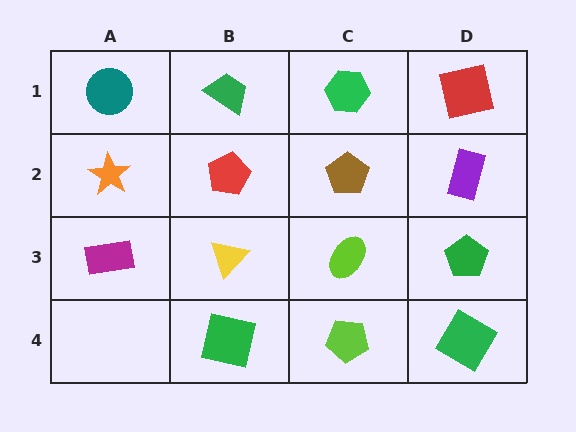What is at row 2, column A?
An orange star.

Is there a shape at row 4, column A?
No, that cell is empty.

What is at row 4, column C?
A lime pentagon.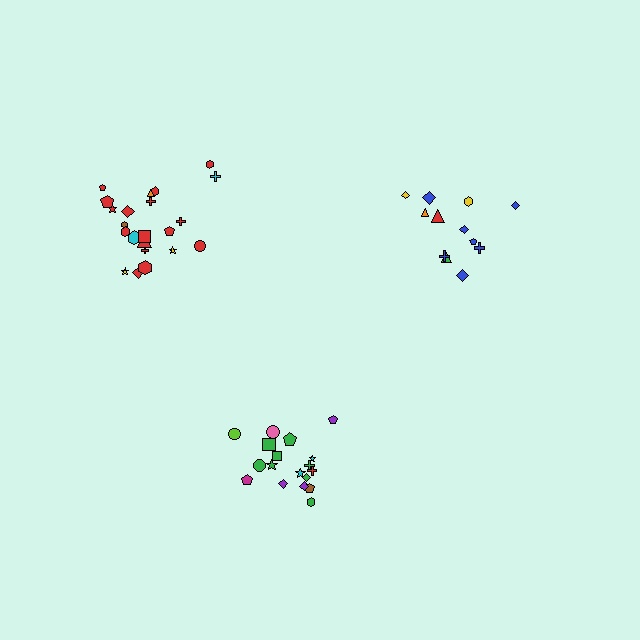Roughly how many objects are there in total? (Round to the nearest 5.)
Roughly 50 objects in total.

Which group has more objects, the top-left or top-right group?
The top-left group.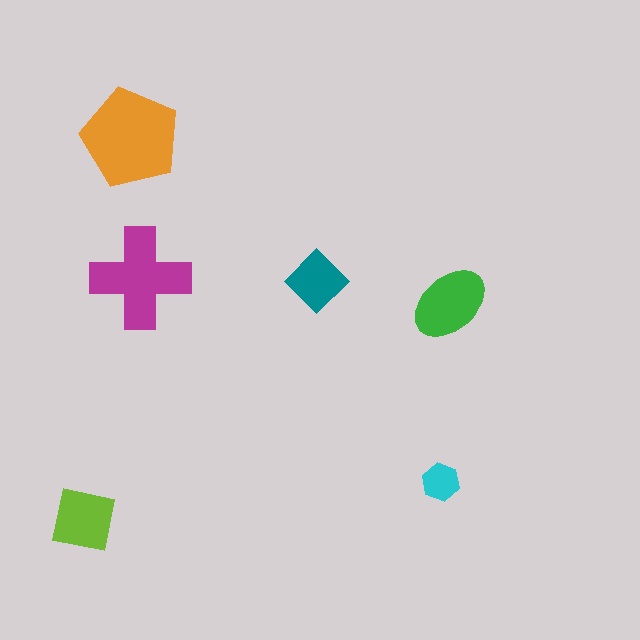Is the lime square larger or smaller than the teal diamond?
Larger.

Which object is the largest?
The orange pentagon.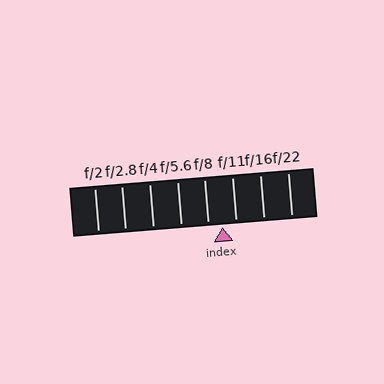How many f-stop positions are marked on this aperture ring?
There are 8 f-stop positions marked.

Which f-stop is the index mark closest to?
The index mark is closest to f/8.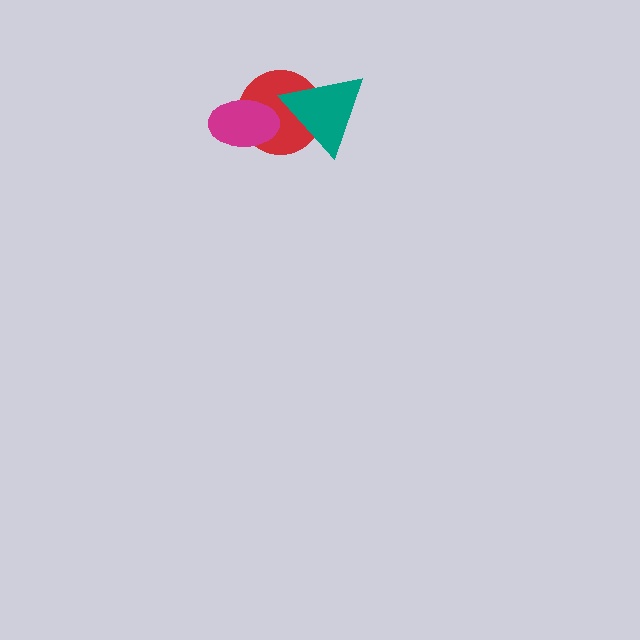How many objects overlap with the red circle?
2 objects overlap with the red circle.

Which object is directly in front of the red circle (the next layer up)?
The magenta ellipse is directly in front of the red circle.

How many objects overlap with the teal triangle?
1 object overlaps with the teal triangle.